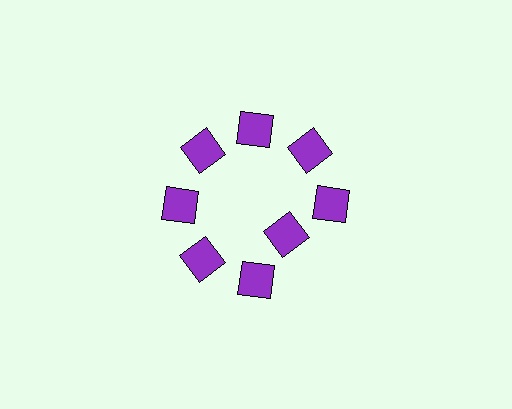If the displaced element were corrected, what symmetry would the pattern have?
It would have 8-fold rotational symmetry — the pattern would map onto itself every 45 degrees.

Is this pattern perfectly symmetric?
No. The 8 purple diamonds are arranged in a ring, but one element near the 4 o'clock position is pulled inward toward the center, breaking the 8-fold rotational symmetry.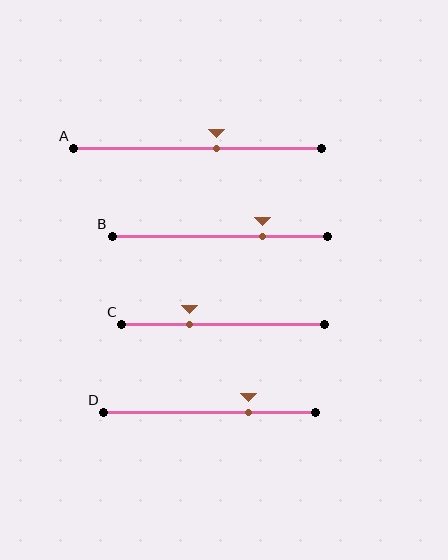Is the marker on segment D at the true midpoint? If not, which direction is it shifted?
No, the marker on segment D is shifted to the right by about 19% of the segment length.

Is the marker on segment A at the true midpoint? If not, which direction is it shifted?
No, the marker on segment A is shifted to the right by about 8% of the segment length.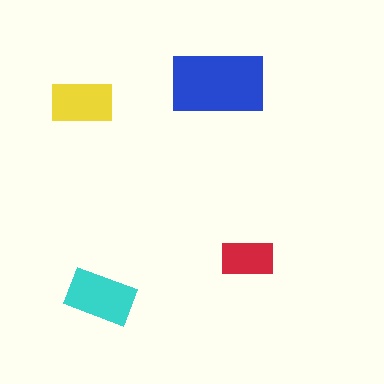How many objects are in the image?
There are 4 objects in the image.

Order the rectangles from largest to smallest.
the blue one, the cyan one, the yellow one, the red one.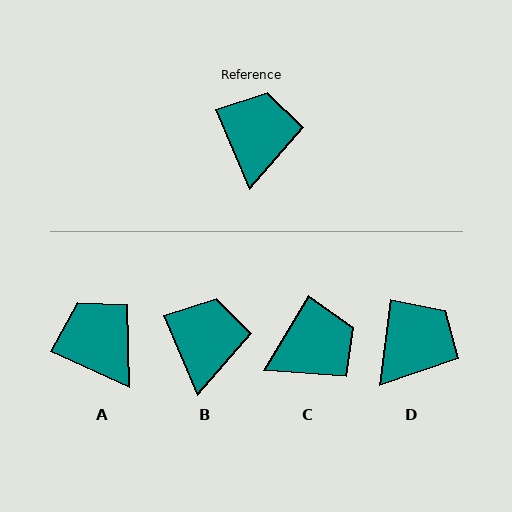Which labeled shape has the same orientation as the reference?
B.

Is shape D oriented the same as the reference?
No, it is off by about 30 degrees.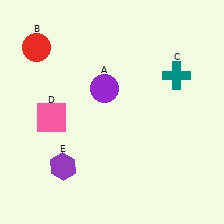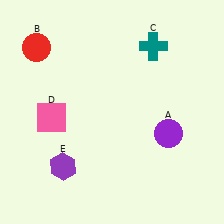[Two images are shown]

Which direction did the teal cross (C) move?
The teal cross (C) moved up.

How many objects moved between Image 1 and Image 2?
2 objects moved between the two images.